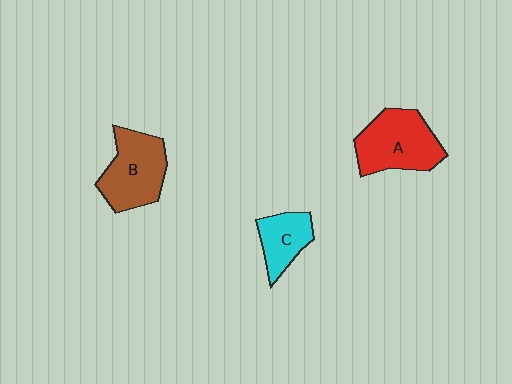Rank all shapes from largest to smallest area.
From largest to smallest: A (red), B (brown), C (cyan).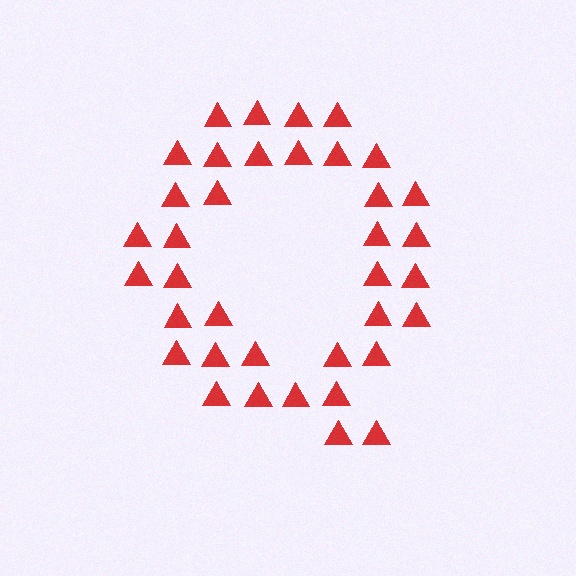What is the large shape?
The large shape is the letter Q.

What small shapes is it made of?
It is made of small triangles.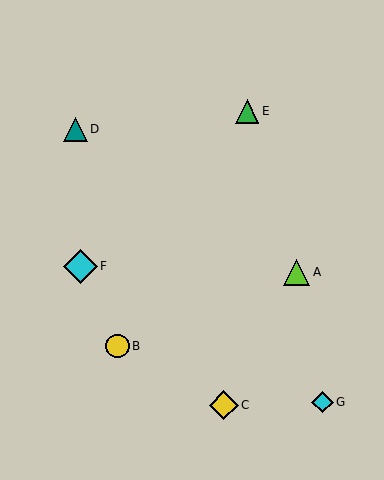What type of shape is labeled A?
Shape A is a lime triangle.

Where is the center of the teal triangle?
The center of the teal triangle is at (76, 129).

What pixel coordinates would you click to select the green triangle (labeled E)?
Click at (247, 111) to select the green triangle E.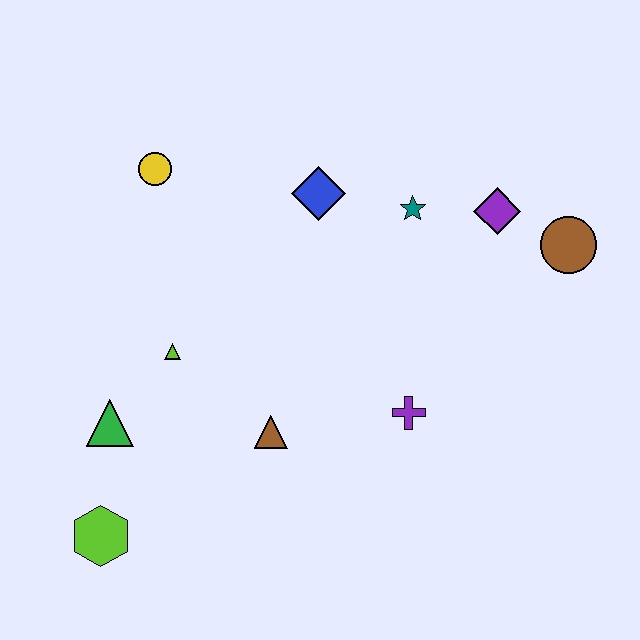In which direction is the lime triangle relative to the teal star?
The lime triangle is to the left of the teal star.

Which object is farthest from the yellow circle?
The brown circle is farthest from the yellow circle.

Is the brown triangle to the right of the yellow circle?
Yes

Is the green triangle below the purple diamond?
Yes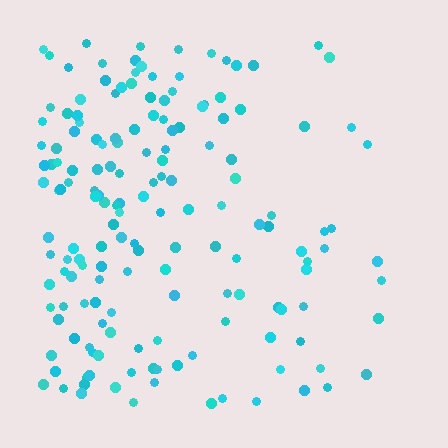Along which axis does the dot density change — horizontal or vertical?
Horizontal.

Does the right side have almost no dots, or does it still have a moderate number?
Still a moderate number, just noticeably fewer than the left.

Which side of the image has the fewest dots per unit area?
The right.